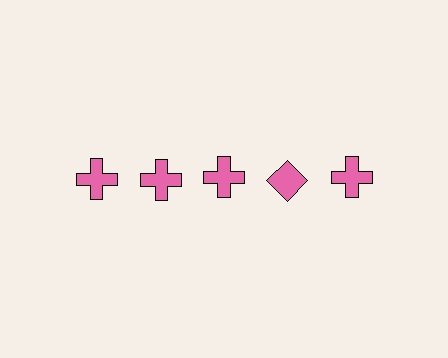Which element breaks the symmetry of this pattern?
The pink diamond in the top row, second from right column breaks the symmetry. All other shapes are pink crosses.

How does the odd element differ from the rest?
It has a different shape: diamond instead of cross.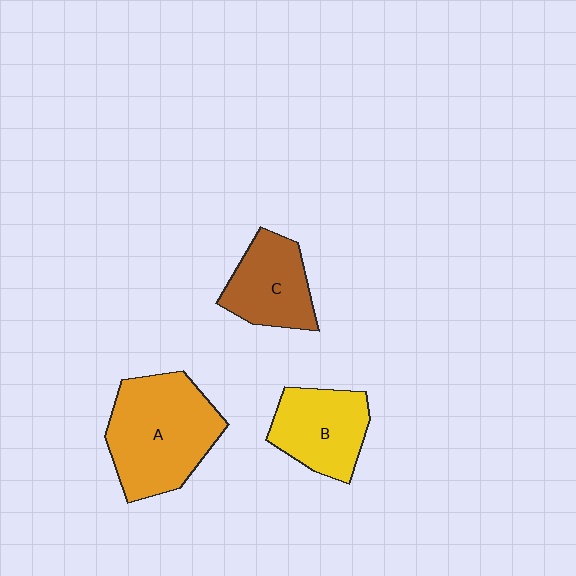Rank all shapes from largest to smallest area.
From largest to smallest: A (orange), B (yellow), C (brown).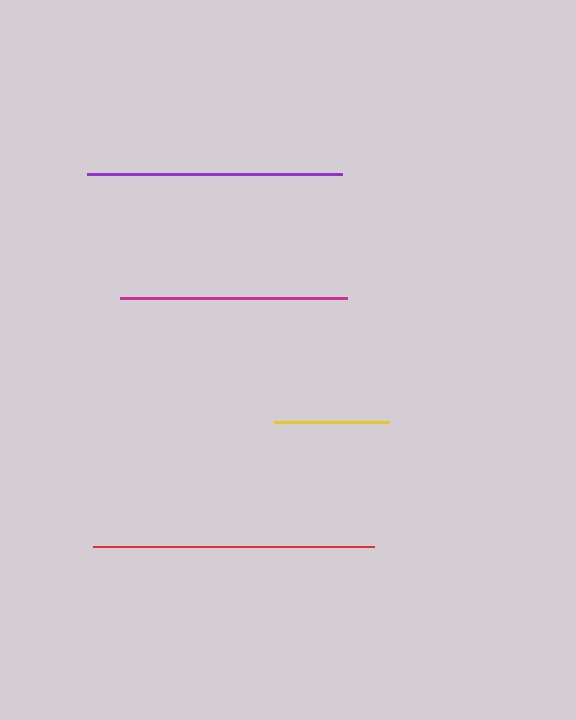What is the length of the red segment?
The red segment is approximately 281 pixels long.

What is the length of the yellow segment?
The yellow segment is approximately 115 pixels long.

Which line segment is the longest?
The red line is the longest at approximately 281 pixels.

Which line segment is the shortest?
The yellow line is the shortest at approximately 115 pixels.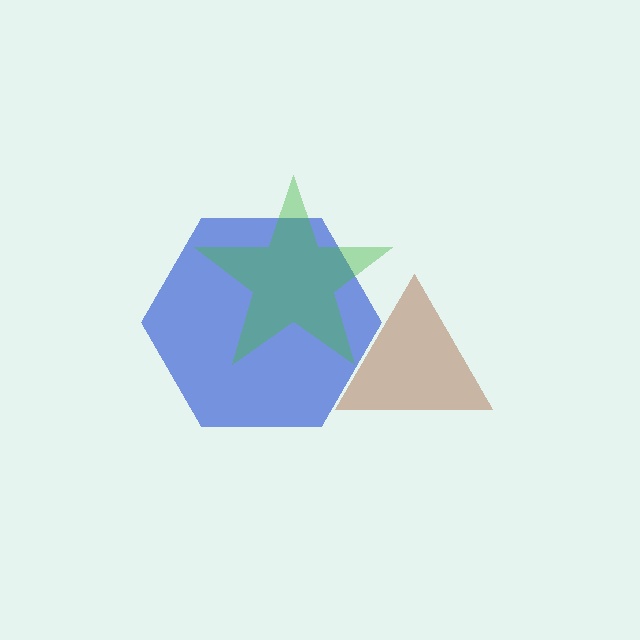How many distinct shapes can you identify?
There are 3 distinct shapes: a brown triangle, a blue hexagon, a green star.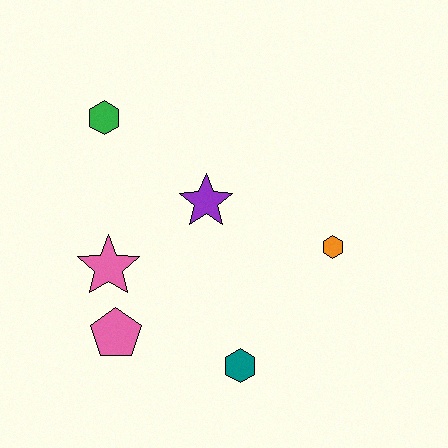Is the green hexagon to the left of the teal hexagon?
Yes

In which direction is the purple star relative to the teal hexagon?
The purple star is above the teal hexagon.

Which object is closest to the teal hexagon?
The pink pentagon is closest to the teal hexagon.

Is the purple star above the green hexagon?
No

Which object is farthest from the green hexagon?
The teal hexagon is farthest from the green hexagon.